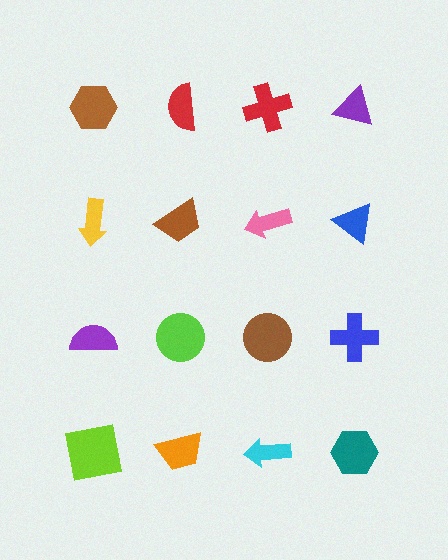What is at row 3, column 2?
A lime circle.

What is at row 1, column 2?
A red semicircle.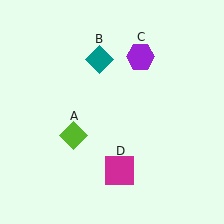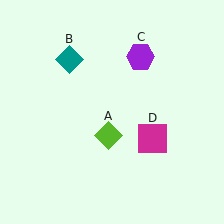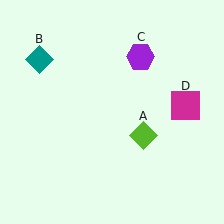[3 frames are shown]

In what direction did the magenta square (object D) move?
The magenta square (object D) moved up and to the right.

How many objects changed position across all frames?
3 objects changed position: lime diamond (object A), teal diamond (object B), magenta square (object D).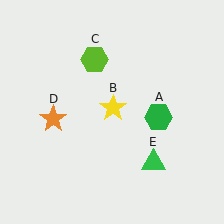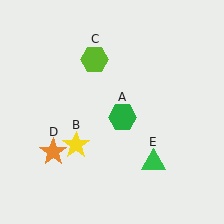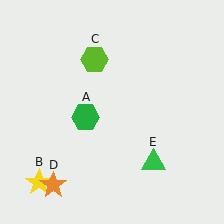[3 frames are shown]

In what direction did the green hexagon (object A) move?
The green hexagon (object A) moved left.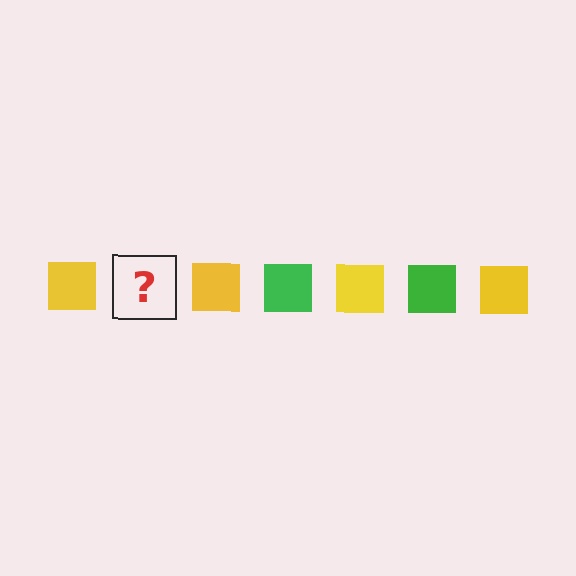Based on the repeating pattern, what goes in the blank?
The blank should be a green square.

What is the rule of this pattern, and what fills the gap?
The rule is that the pattern cycles through yellow, green squares. The gap should be filled with a green square.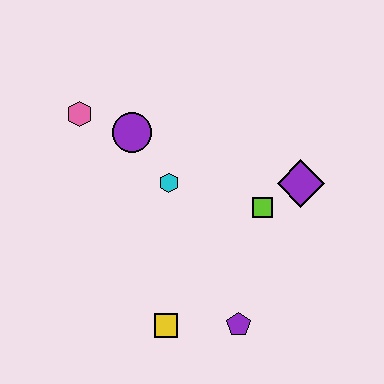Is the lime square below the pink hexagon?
Yes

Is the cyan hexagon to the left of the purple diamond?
Yes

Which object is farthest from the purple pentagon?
The pink hexagon is farthest from the purple pentagon.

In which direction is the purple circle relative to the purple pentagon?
The purple circle is above the purple pentagon.